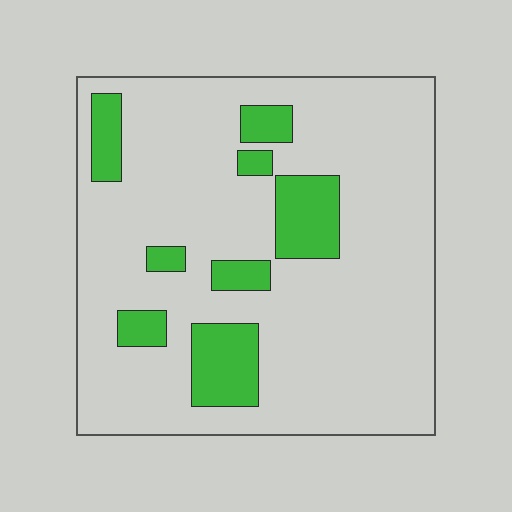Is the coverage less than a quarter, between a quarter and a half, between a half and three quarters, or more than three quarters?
Less than a quarter.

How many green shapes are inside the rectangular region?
8.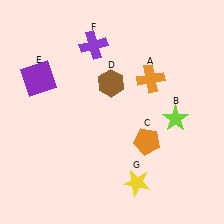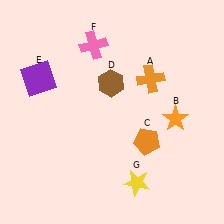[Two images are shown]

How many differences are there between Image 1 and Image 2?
There are 2 differences between the two images.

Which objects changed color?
B changed from lime to orange. F changed from purple to pink.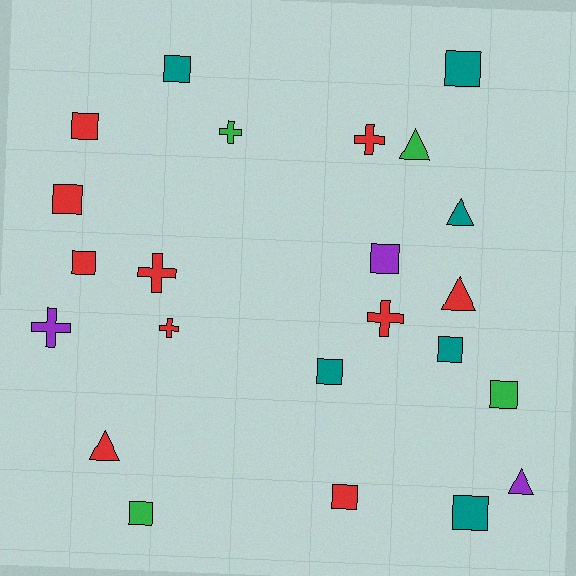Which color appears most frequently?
Red, with 10 objects.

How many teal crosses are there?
There are no teal crosses.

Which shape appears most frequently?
Square, with 12 objects.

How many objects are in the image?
There are 23 objects.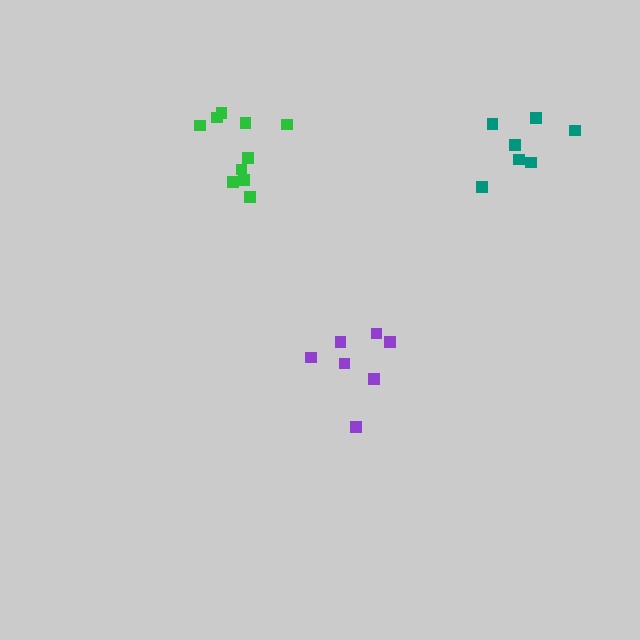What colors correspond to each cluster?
The clusters are colored: green, purple, teal.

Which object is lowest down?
The purple cluster is bottommost.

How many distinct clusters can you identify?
There are 3 distinct clusters.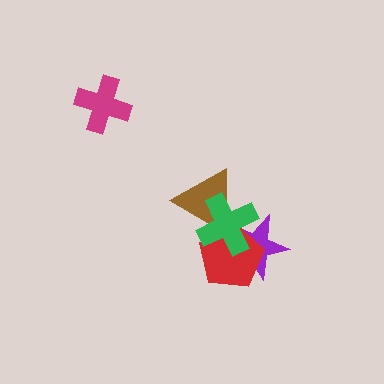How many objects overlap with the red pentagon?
3 objects overlap with the red pentagon.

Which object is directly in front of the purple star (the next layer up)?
The red pentagon is directly in front of the purple star.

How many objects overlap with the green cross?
3 objects overlap with the green cross.